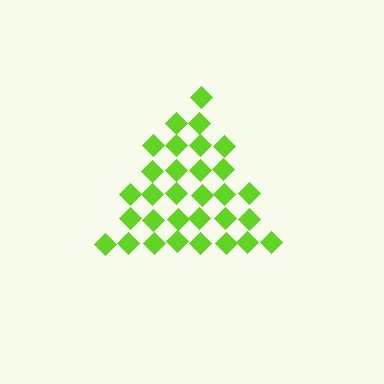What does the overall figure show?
The overall figure shows a triangle.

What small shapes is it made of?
It is made of small diamonds.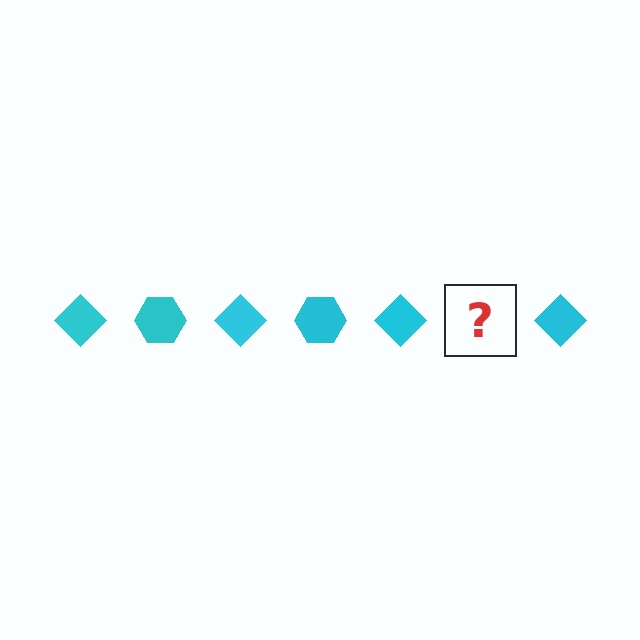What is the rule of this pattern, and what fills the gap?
The rule is that the pattern cycles through diamond, hexagon shapes in cyan. The gap should be filled with a cyan hexagon.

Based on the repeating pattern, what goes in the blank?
The blank should be a cyan hexagon.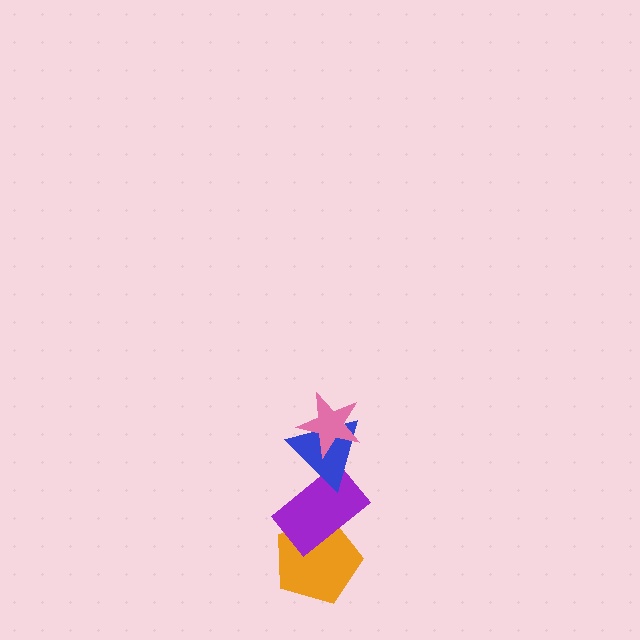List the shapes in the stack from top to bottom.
From top to bottom: the pink star, the blue triangle, the purple rectangle, the orange pentagon.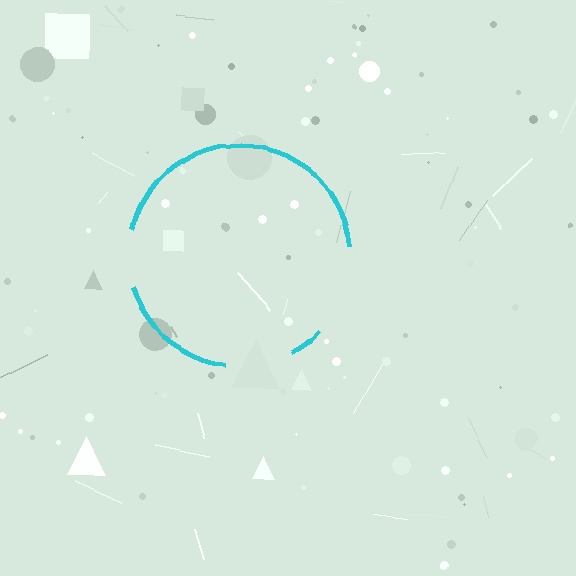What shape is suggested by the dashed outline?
The dashed outline suggests a circle.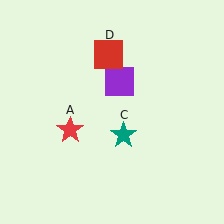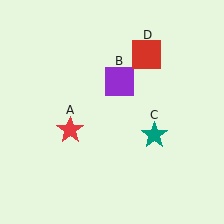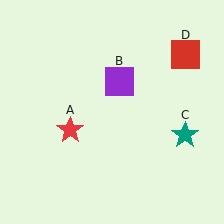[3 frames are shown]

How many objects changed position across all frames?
2 objects changed position: teal star (object C), red square (object D).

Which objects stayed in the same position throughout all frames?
Red star (object A) and purple square (object B) remained stationary.